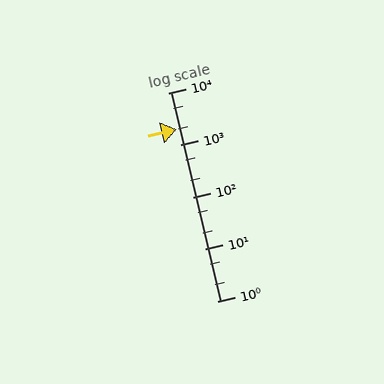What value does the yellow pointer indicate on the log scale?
The pointer indicates approximately 2000.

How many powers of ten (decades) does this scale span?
The scale spans 4 decades, from 1 to 10000.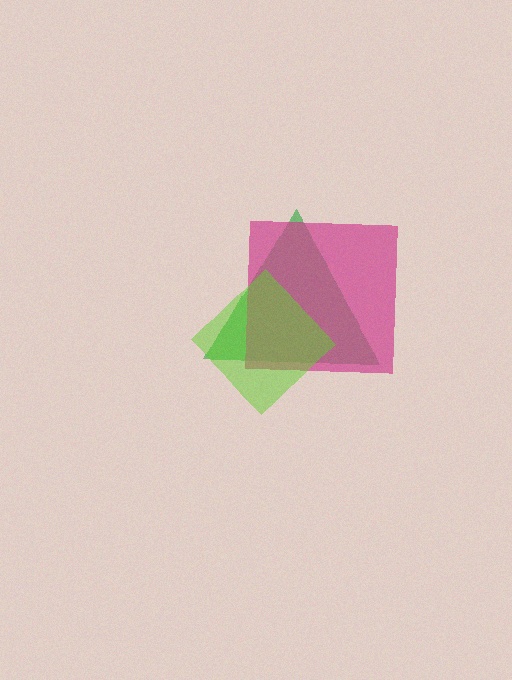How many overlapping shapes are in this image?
There are 3 overlapping shapes in the image.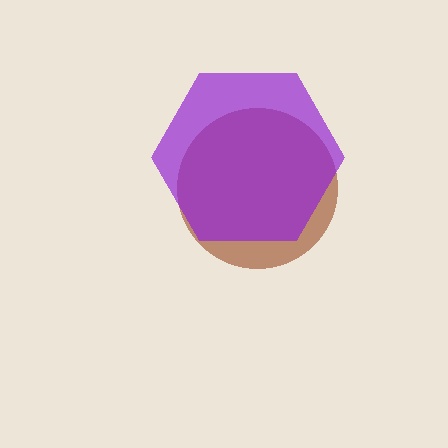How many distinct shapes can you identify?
There are 2 distinct shapes: a brown circle, a purple hexagon.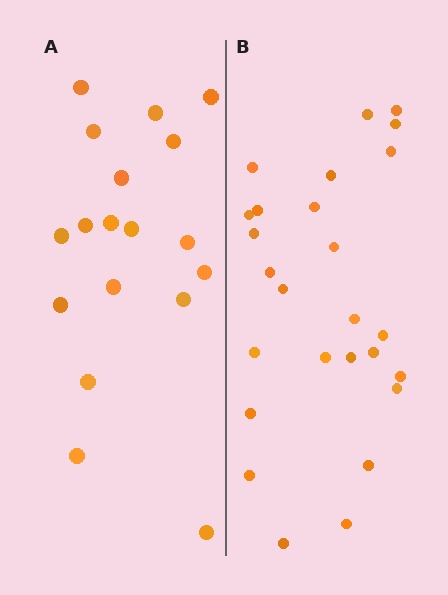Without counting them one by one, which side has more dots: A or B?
Region B (the right region) has more dots.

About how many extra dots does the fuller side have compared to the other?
Region B has roughly 8 or so more dots than region A.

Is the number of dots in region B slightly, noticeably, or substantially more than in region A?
Region B has noticeably more, but not dramatically so. The ratio is roughly 1.4 to 1.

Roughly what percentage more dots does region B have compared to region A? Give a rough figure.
About 45% more.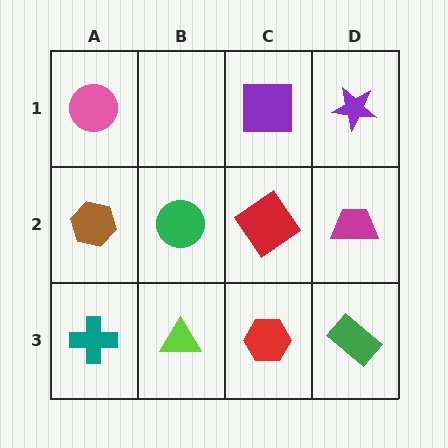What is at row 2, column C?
A red diamond.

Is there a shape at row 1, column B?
No, that cell is empty.